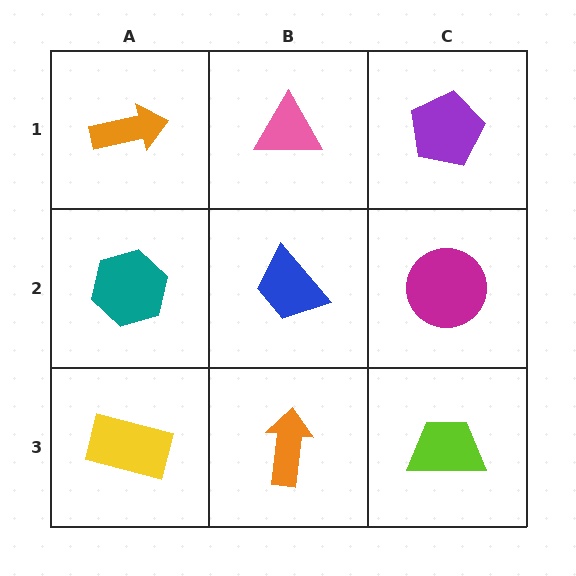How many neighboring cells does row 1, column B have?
3.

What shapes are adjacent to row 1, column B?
A blue trapezoid (row 2, column B), an orange arrow (row 1, column A), a purple pentagon (row 1, column C).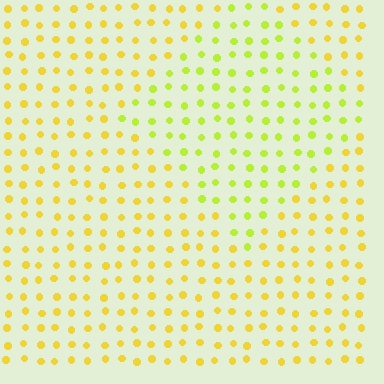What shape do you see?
I see a diamond.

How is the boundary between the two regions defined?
The boundary is defined purely by a slight shift in hue (about 28 degrees). Spacing, size, and orientation are identical on both sides.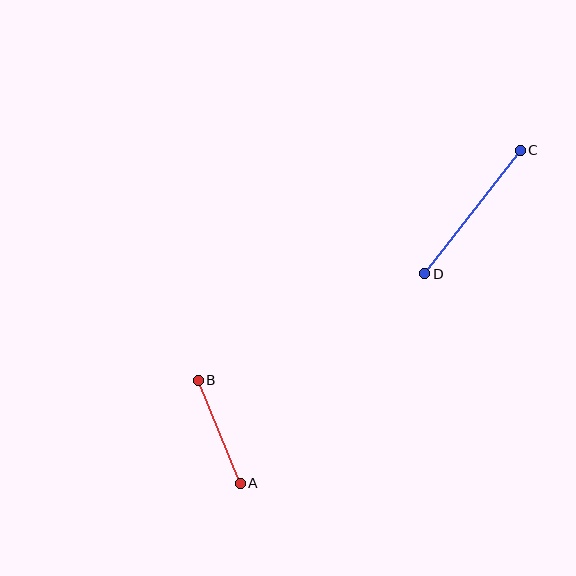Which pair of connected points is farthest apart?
Points C and D are farthest apart.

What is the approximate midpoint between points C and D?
The midpoint is at approximately (472, 212) pixels.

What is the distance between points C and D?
The distance is approximately 156 pixels.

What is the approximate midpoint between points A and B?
The midpoint is at approximately (219, 432) pixels.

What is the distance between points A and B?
The distance is approximately 112 pixels.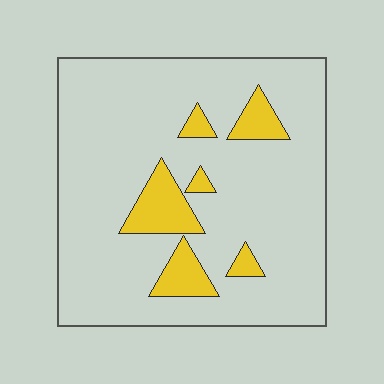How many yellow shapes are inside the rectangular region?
6.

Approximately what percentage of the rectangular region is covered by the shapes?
Approximately 15%.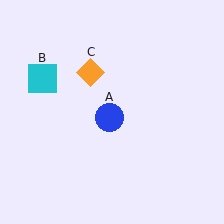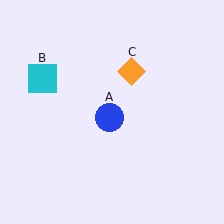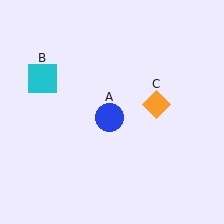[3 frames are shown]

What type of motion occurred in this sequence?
The orange diamond (object C) rotated clockwise around the center of the scene.